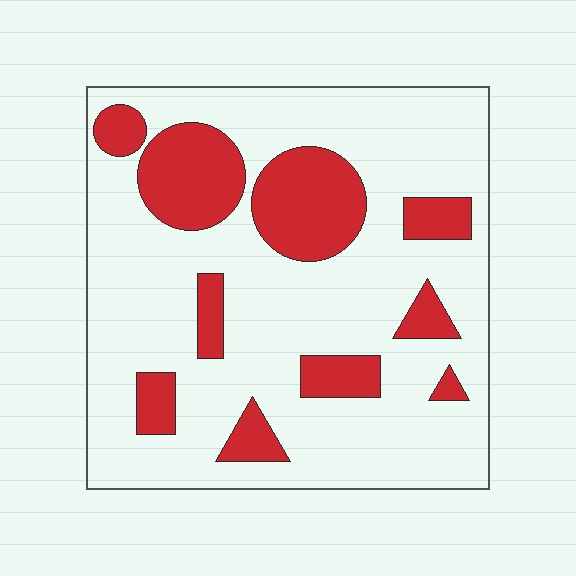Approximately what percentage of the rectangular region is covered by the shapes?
Approximately 25%.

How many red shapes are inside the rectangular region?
10.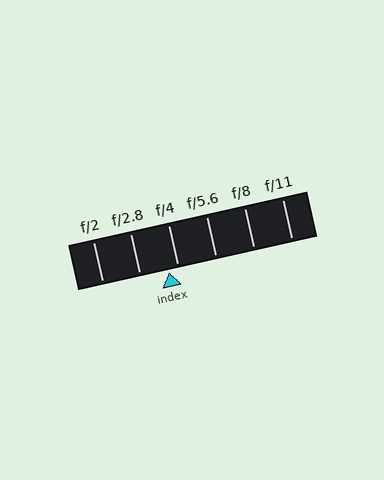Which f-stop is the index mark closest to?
The index mark is closest to f/4.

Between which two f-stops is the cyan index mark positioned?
The index mark is between f/2.8 and f/4.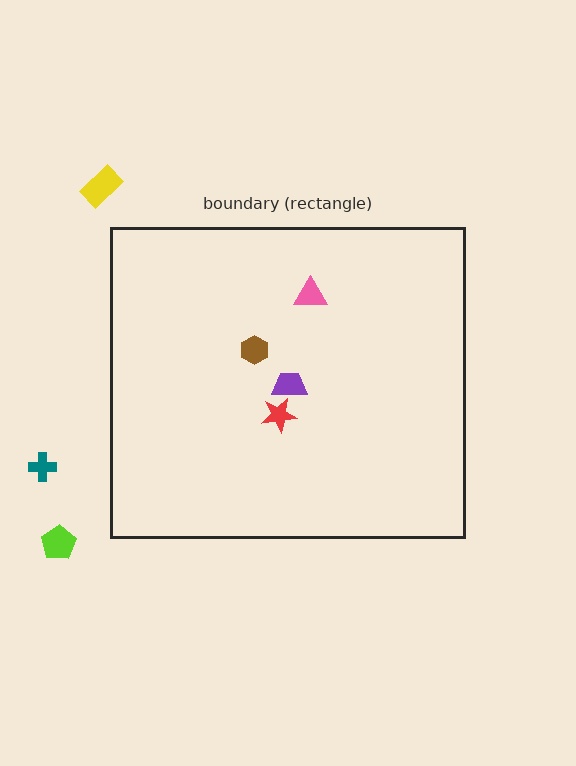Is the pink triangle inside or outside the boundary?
Inside.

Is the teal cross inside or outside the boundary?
Outside.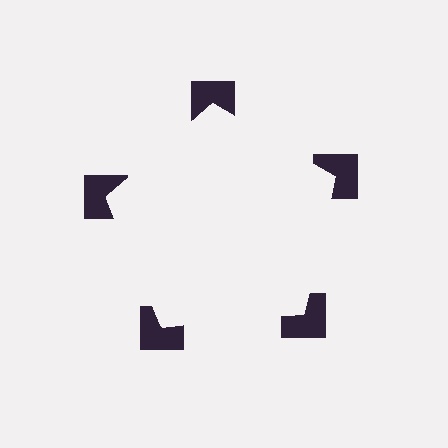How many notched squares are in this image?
There are 5 — one at each vertex of the illusory pentagon.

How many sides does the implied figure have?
5 sides.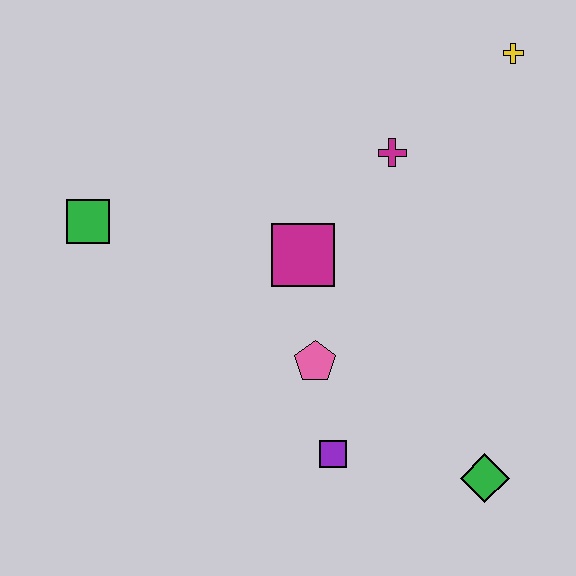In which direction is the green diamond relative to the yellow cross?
The green diamond is below the yellow cross.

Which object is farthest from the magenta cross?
The green diamond is farthest from the magenta cross.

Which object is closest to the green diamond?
The purple square is closest to the green diamond.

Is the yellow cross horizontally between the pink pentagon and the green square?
No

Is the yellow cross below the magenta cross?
No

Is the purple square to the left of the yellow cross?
Yes